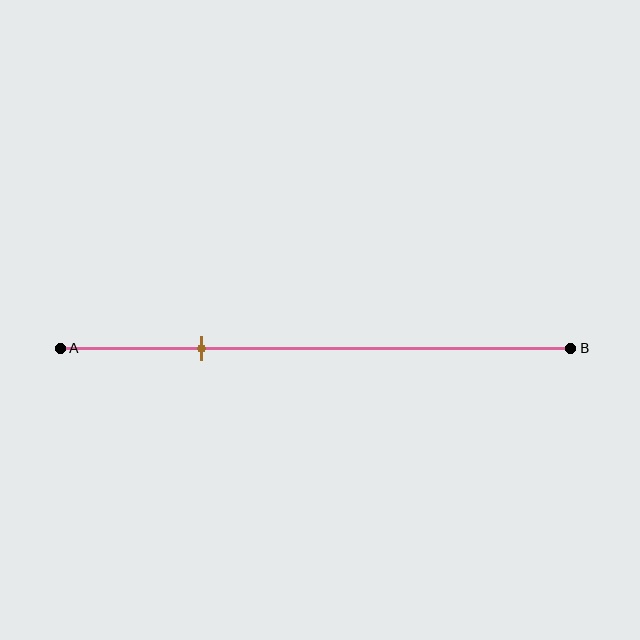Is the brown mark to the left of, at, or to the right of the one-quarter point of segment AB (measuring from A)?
The brown mark is approximately at the one-quarter point of segment AB.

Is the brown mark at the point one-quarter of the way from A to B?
Yes, the mark is approximately at the one-quarter point.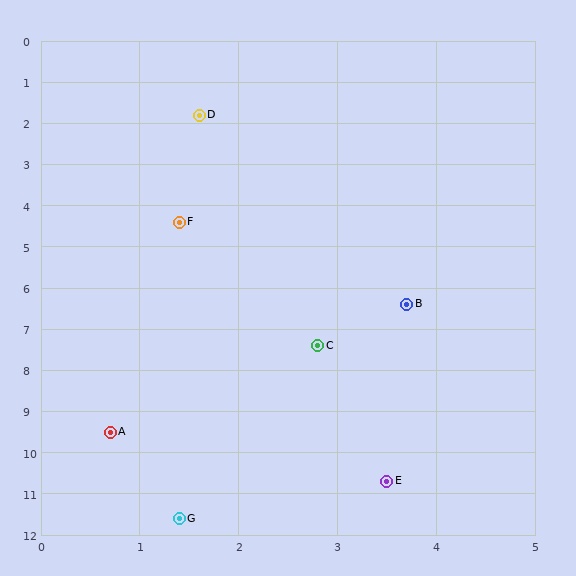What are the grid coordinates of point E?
Point E is at approximately (3.5, 10.7).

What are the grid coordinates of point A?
Point A is at approximately (0.7, 9.5).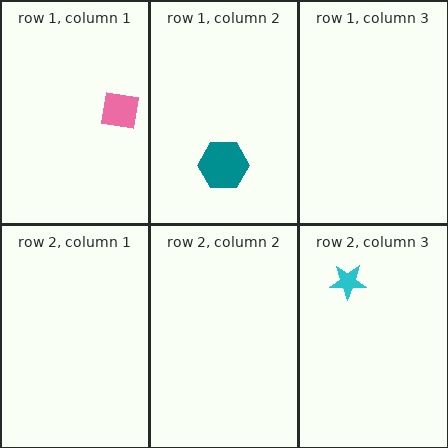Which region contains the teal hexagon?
The row 1, column 2 region.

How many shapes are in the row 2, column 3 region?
1.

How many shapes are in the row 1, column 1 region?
1.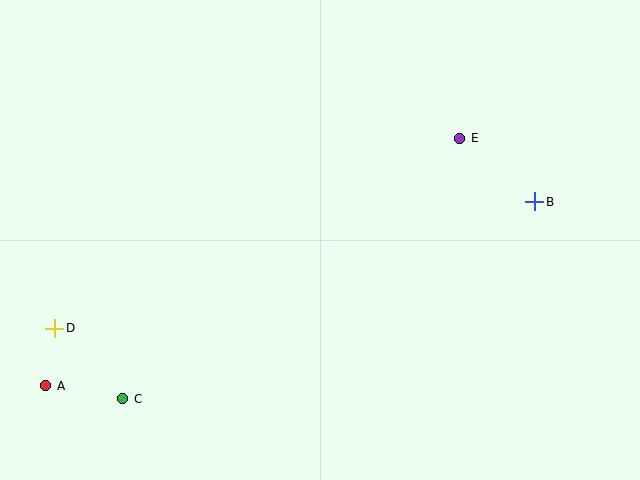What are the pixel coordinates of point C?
Point C is at (123, 399).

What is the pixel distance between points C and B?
The distance between C and B is 457 pixels.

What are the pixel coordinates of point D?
Point D is at (55, 328).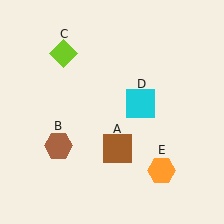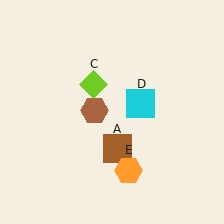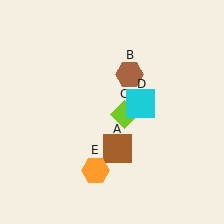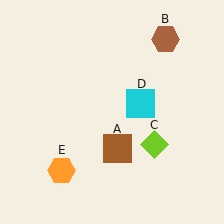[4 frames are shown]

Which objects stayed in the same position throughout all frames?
Brown square (object A) and cyan square (object D) remained stationary.